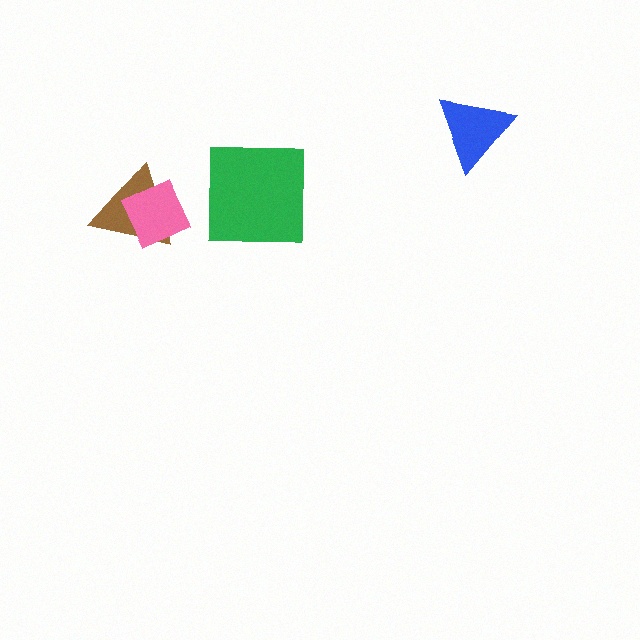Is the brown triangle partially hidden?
Yes, it is partially covered by another shape.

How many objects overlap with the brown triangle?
1 object overlaps with the brown triangle.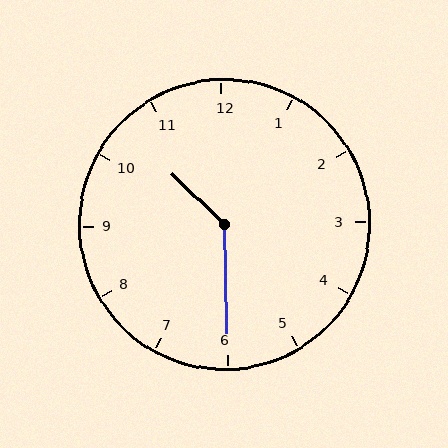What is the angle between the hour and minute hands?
Approximately 135 degrees.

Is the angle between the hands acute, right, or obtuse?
It is obtuse.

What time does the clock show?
10:30.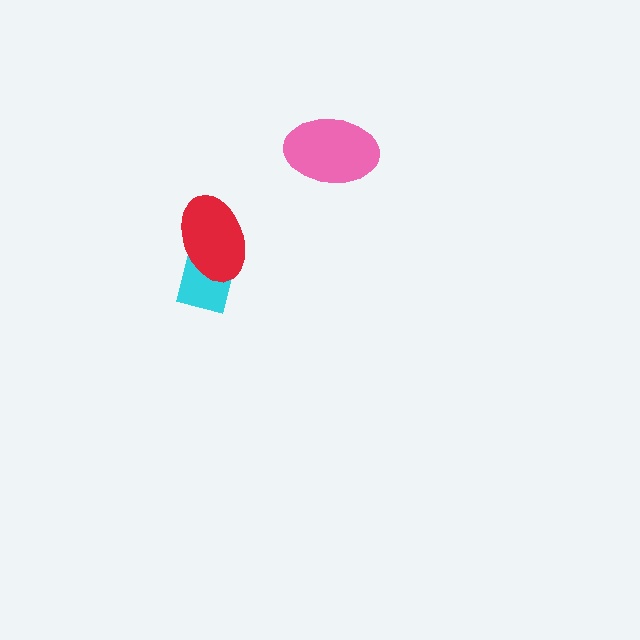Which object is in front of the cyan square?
The red ellipse is in front of the cyan square.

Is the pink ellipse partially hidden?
No, no other shape covers it.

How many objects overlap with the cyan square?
1 object overlaps with the cyan square.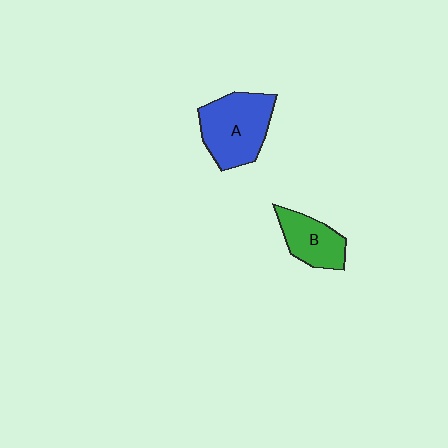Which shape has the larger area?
Shape A (blue).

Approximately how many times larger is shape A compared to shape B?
Approximately 1.5 times.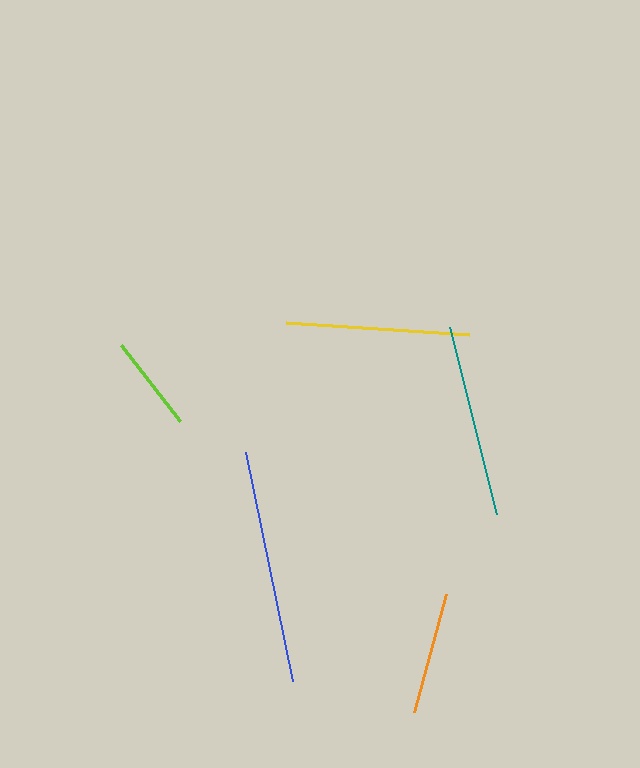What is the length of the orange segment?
The orange segment is approximately 121 pixels long.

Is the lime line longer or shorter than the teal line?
The teal line is longer than the lime line.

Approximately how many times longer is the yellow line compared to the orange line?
The yellow line is approximately 1.5 times the length of the orange line.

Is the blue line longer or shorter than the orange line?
The blue line is longer than the orange line.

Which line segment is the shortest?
The lime line is the shortest at approximately 96 pixels.